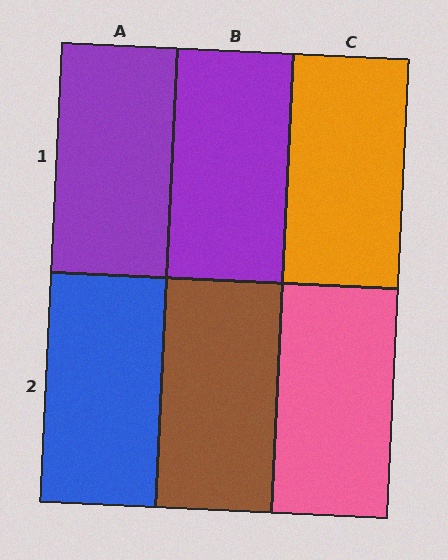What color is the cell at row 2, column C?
Pink.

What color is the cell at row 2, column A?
Blue.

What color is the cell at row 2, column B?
Brown.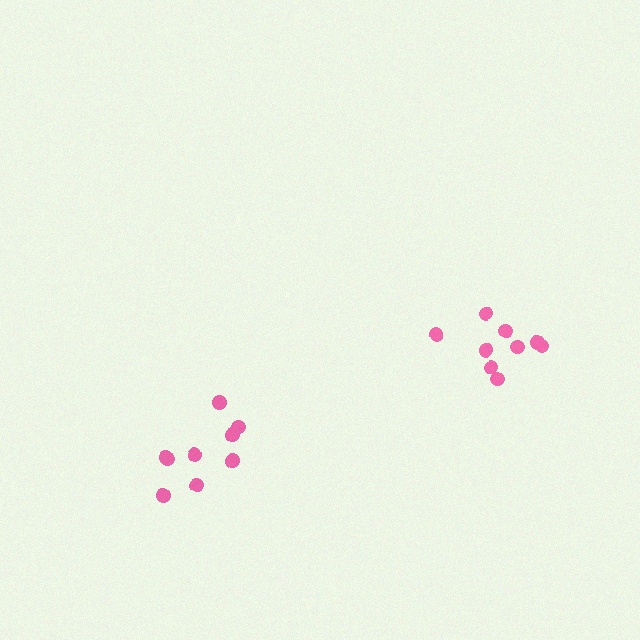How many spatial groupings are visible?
There are 2 spatial groupings.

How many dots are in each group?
Group 1: 9 dots, Group 2: 9 dots (18 total).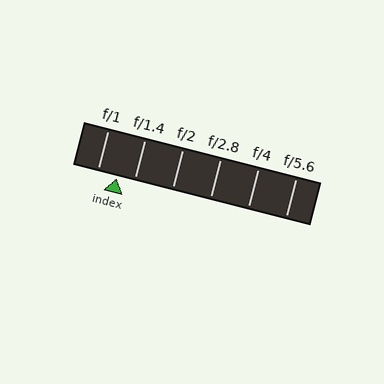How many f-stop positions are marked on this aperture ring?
There are 6 f-stop positions marked.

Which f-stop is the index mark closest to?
The index mark is closest to f/1.4.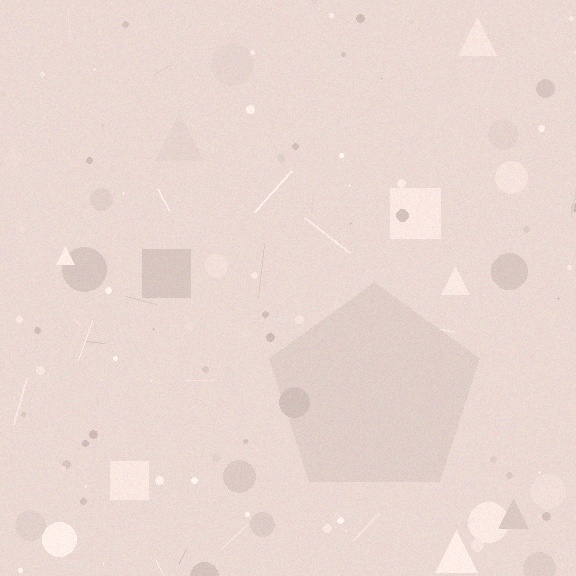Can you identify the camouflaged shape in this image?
The camouflaged shape is a pentagon.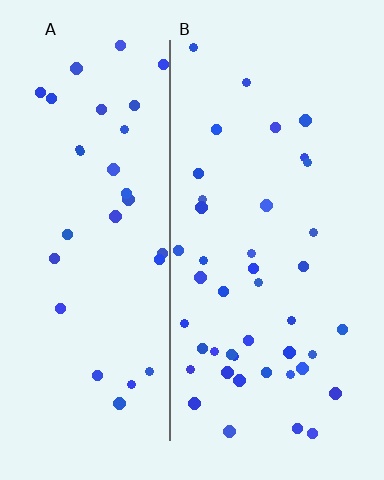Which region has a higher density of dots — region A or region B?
B (the right).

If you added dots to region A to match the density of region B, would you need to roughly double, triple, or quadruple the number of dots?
Approximately double.